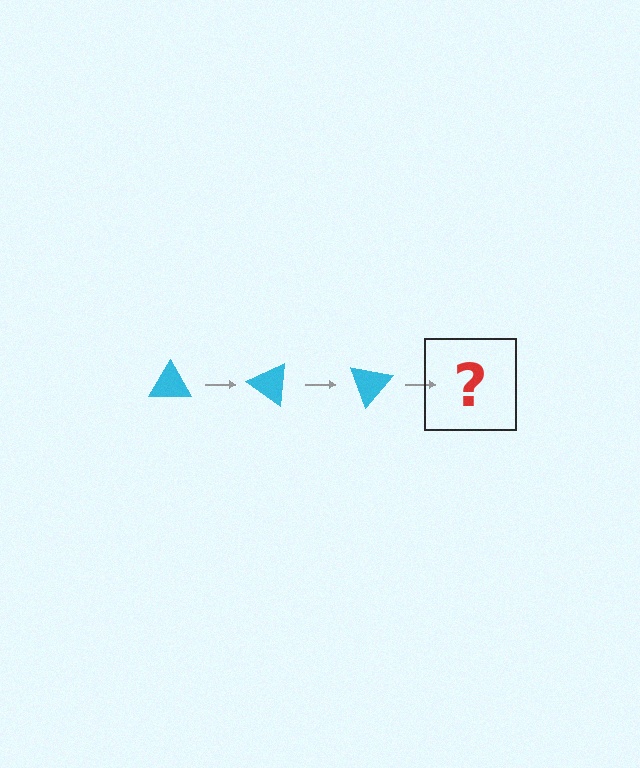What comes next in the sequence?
The next element should be a cyan triangle rotated 105 degrees.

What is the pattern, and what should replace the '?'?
The pattern is that the triangle rotates 35 degrees each step. The '?' should be a cyan triangle rotated 105 degrees.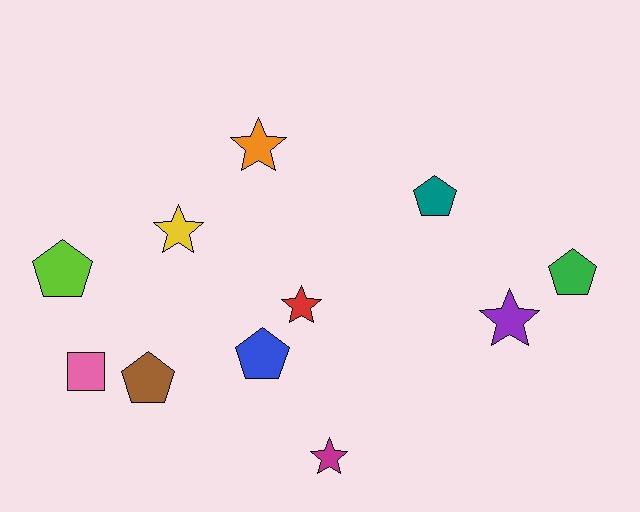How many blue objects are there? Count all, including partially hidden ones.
There is 1 blue object.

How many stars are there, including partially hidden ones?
There are 5 stars.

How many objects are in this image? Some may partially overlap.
There are 11 objects.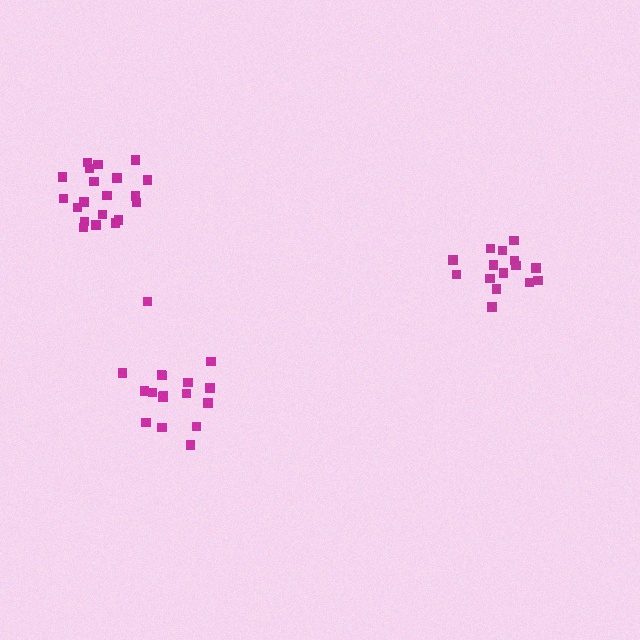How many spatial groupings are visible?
There are 3 spatial groupings.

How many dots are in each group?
Group 1: 15 dots, Group 2: 20 dots, Group 3: 17 dots (52 total).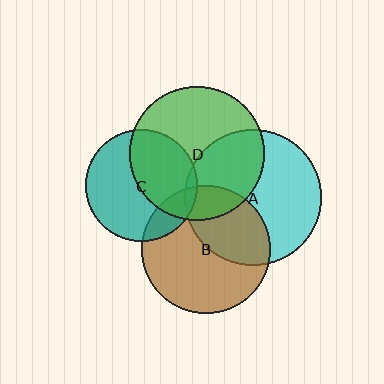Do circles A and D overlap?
Yes.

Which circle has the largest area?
Circle A (cyan).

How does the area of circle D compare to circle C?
Approximately 1.4 times.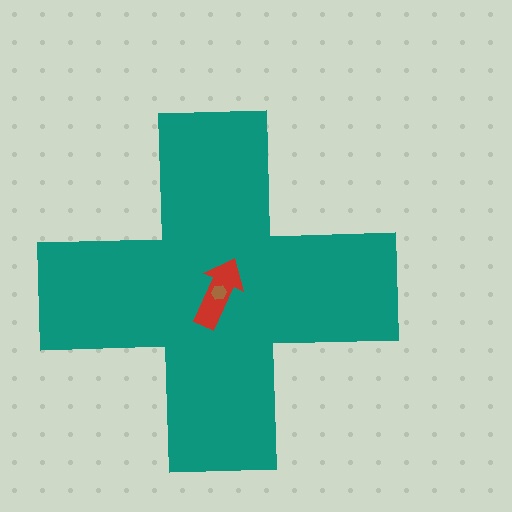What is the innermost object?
The brown hexagon.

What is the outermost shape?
The teal cross.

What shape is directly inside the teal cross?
The red arrow.